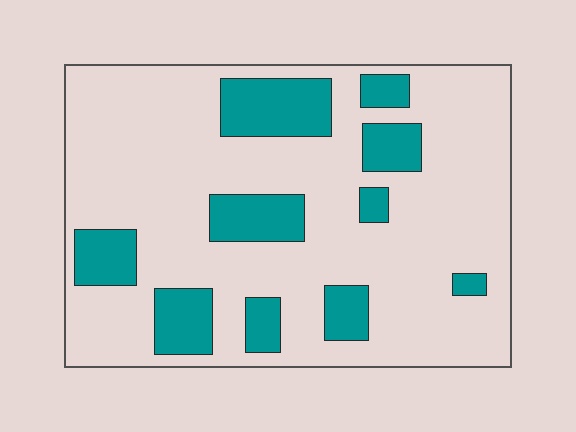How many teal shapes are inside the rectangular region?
10.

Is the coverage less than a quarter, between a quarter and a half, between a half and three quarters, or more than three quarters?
Less than a quarter.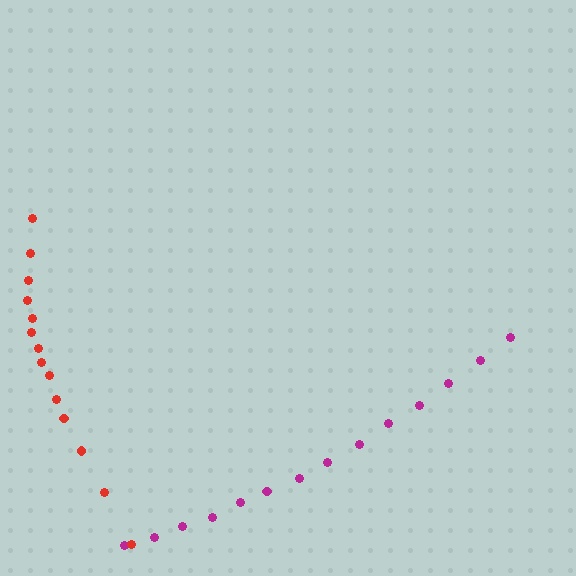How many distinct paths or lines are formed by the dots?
There are 2 distinct paths.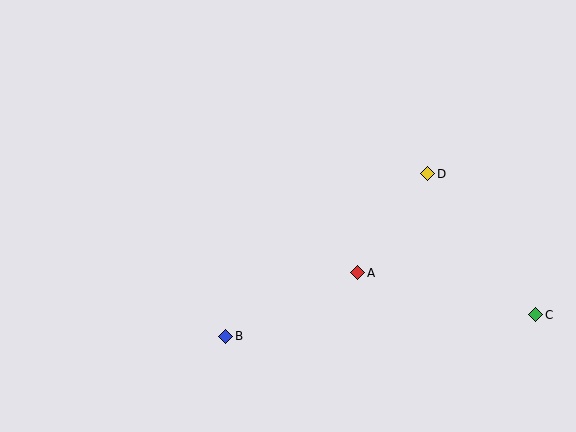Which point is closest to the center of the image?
Point A at (358, 273) is closest to the center.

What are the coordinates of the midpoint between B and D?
The midpoint between B and D is at (327, 255).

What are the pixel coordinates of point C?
Point C is at (536, 315).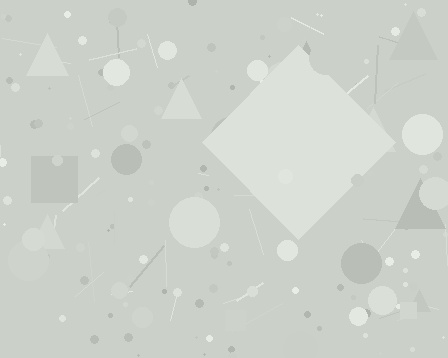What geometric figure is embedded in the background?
A diamond is embedded in the background.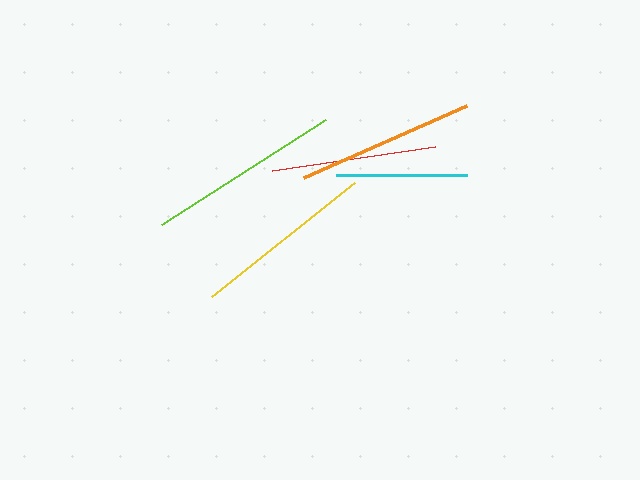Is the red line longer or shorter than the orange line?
The orange line is longer than the red line.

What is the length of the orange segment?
The orange segment is approximately 178 pixels long.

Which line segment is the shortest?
The cyan line is the shortest at approximately 131 pixels.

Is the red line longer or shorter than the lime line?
The lime line is longer than the red line.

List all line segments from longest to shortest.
From longest to shortest: lime, yellow, orange, red, cyan.